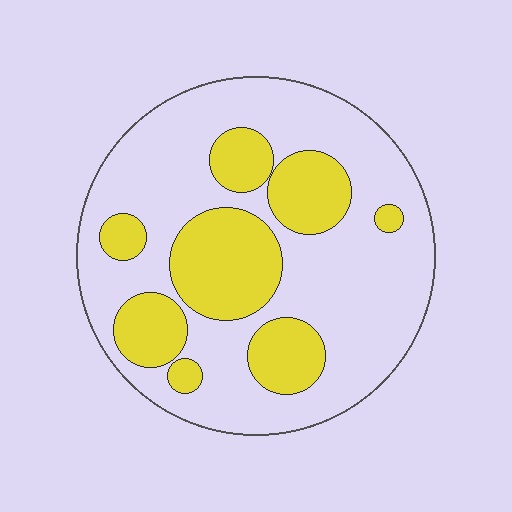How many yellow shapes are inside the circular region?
8.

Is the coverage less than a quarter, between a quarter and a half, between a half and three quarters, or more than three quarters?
Between a quarter and a half.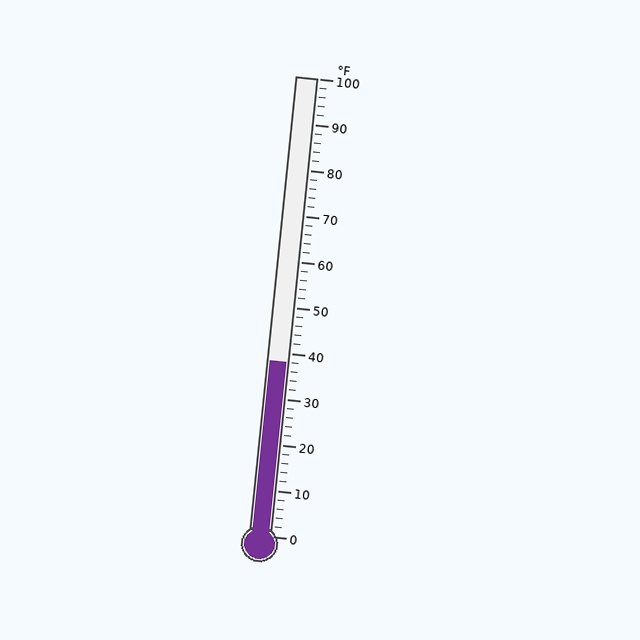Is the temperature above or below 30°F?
The temperature is above 30°F.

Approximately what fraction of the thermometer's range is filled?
The thermometer is filled to approximately 40% of its range.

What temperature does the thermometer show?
The thermometer shows approximately 38°F.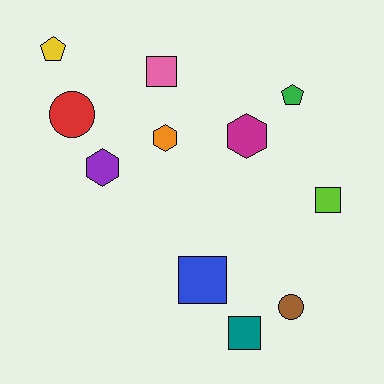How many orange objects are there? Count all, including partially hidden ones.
There is 1 orange object.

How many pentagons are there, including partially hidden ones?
There are 2 pentagons.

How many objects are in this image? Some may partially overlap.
There are 11 objects.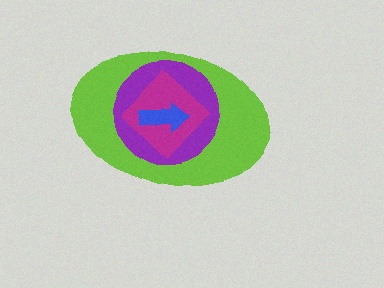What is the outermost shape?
The lime ellipse.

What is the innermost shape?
The blue arrow.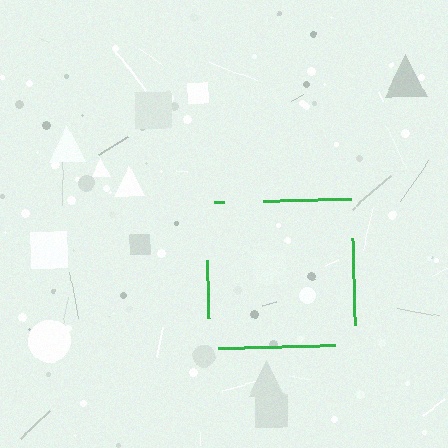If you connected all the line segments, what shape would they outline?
They would outline a square.